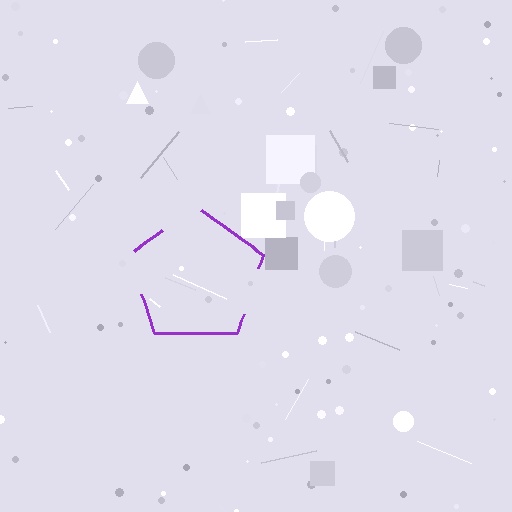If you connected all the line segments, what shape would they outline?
They would outline a pentagon.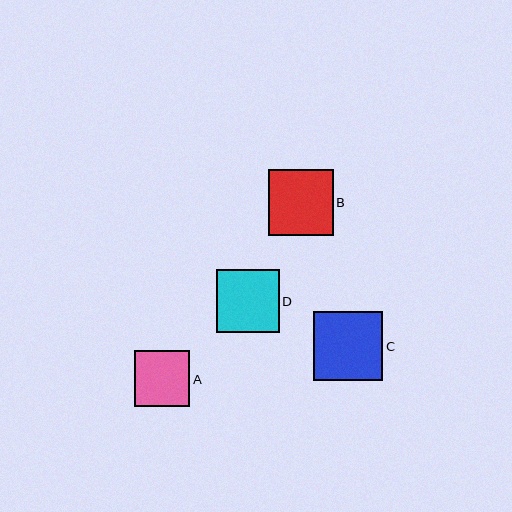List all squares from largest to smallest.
From largest to smallest: C, B, D, A.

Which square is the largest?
Square C is the largest with a size of approximately 69 pixels.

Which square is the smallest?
Square A is the smallest with a size of approximately 55 pixels.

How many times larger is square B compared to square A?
Square B is approximately 1.2 times the size of square A.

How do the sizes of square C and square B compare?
Square C and square B are approximately the same size.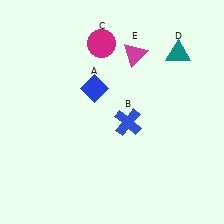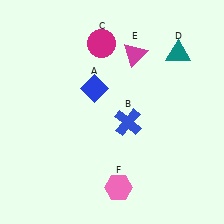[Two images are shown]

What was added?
A pink hexagon (F) was added in Image 2.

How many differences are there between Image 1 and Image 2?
There is 1 difference between the two images.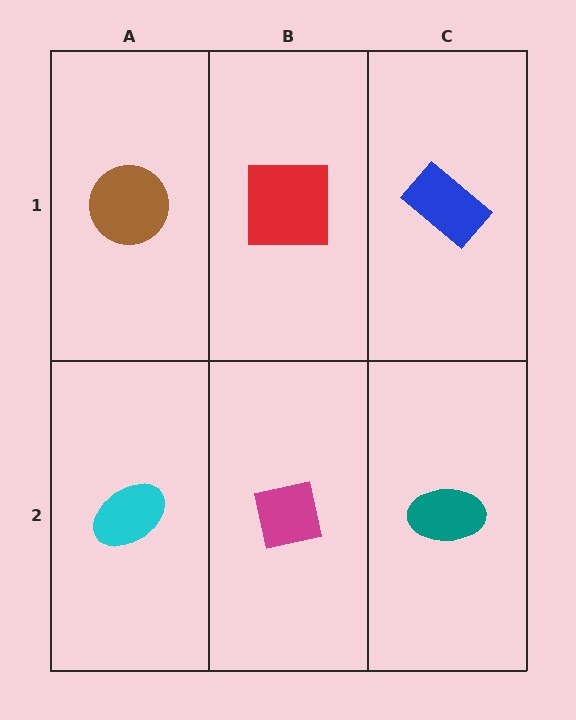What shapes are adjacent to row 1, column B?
A magenta square (row 2, column B), a brown circle (row 1, column A), a blue rectangle (row 1, column C).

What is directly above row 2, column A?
A brown circle.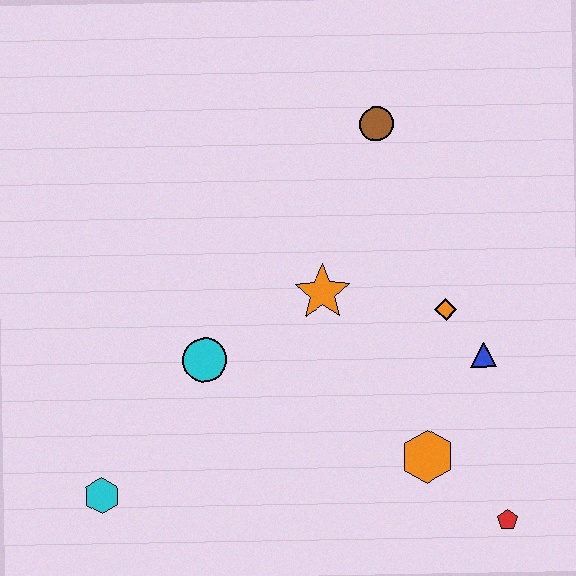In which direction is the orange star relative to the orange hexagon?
The orange star is above the orange hexagon.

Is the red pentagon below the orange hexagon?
Yes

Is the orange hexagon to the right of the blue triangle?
No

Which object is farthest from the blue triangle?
The cyan hexagon is farthest from the blue triangle.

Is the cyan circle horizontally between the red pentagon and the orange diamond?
No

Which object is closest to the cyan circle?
The orange star is closest to the cyan circle.